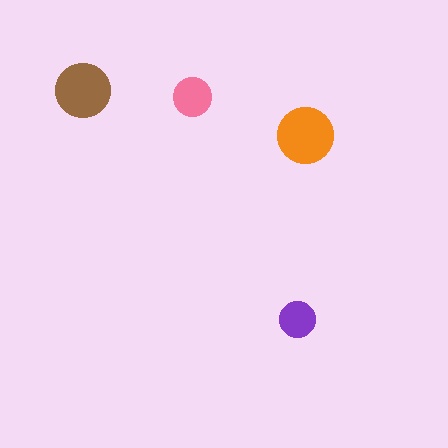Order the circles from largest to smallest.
the orange one, the brown one, the pink one, the purple one.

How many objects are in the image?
There are 4 objects in the image.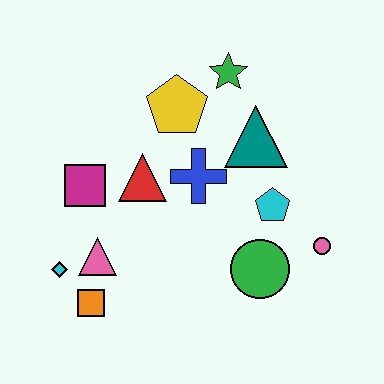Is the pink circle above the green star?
No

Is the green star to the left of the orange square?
No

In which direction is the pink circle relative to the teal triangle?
The pink circle is below the teal triangle.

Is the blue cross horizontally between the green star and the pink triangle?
Yes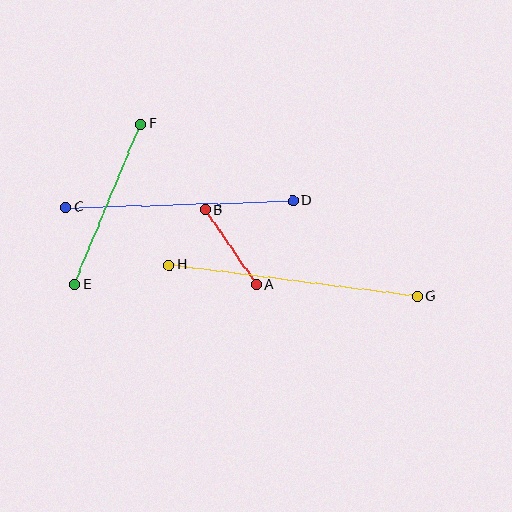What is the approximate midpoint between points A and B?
The midpoint is at approximately (231, 247) pixels.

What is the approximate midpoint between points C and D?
The midpoint is at approximately (179, 204) pixels.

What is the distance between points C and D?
The distance is approximately 228 pixels.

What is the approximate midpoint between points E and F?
The midpoint is at approximately (108, 204) pixels.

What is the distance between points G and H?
The distance is approximately 250 pixels.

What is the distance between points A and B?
The distance is approximately 91 pixels.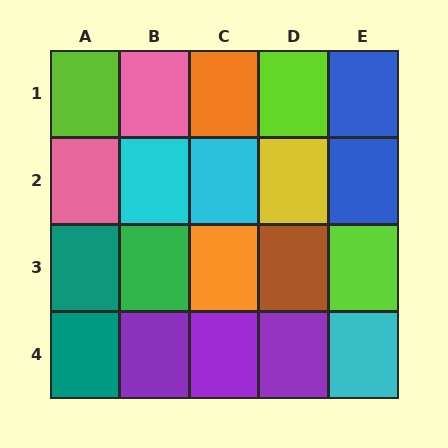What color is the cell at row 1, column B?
Pink.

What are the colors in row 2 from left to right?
Pink, cyan, cyan, yellow, blue.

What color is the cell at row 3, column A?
Teal.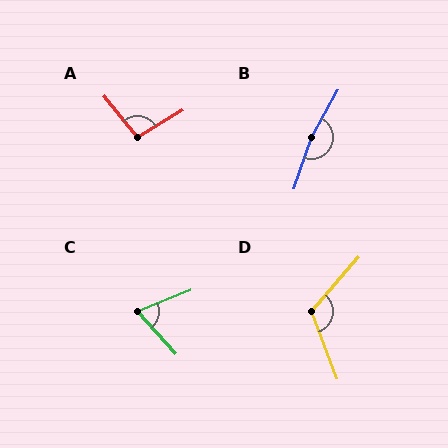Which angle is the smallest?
C, at approximately 70 degrees.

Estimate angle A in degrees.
Approximately 97 degrees.